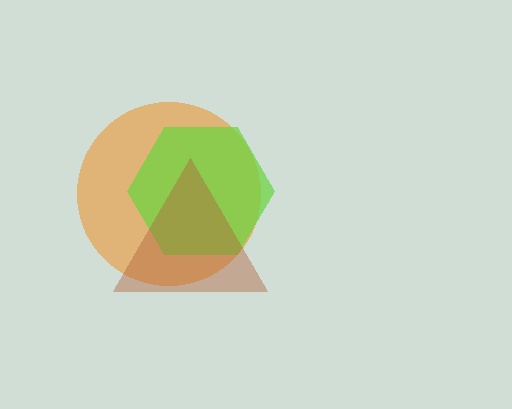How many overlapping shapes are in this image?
There are 3 overlapping shapes in the image.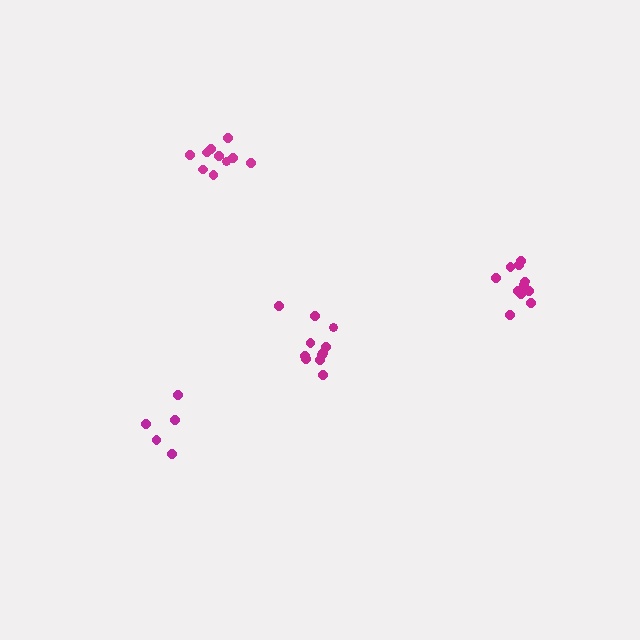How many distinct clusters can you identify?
There are 4 distinct clusters.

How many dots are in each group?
Group 1: 5 dots, Group 2: 10 dots, Group 3: 11 dots, Group 4: 11 dots (37 total).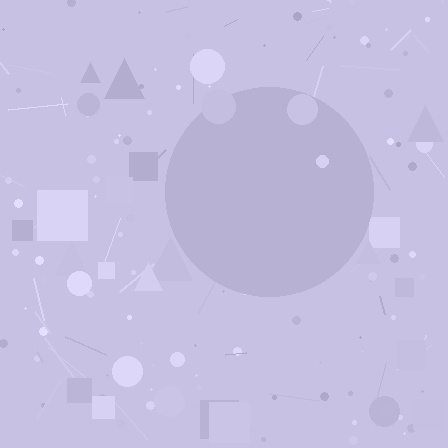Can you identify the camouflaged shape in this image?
The camouflaged shape is a circle.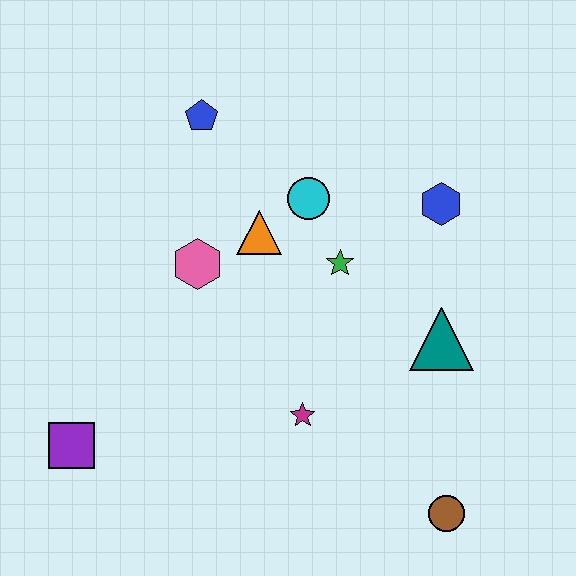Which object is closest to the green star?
The cyan circle is closest to the green star.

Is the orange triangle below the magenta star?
No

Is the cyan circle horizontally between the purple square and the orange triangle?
No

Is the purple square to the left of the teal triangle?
Yes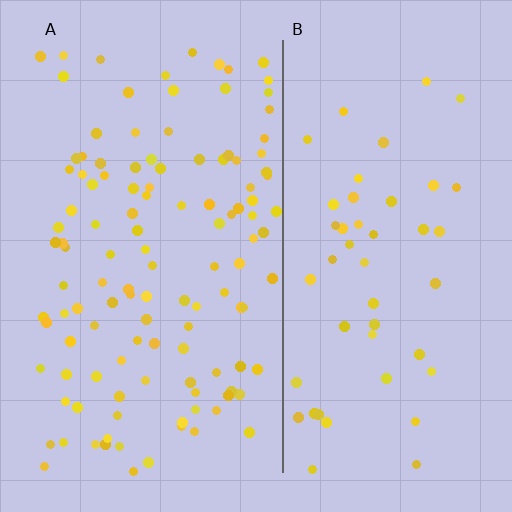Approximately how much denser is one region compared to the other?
Approximately 2.5× — region A over region B.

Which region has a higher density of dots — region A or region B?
A (the left).